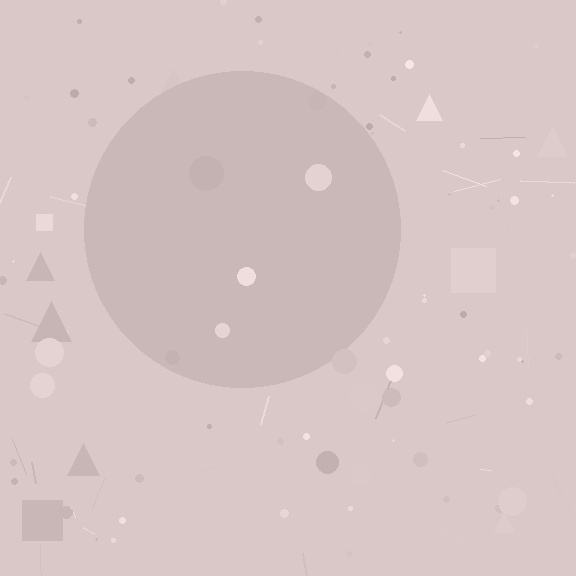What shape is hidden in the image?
A circle is hidden in the image.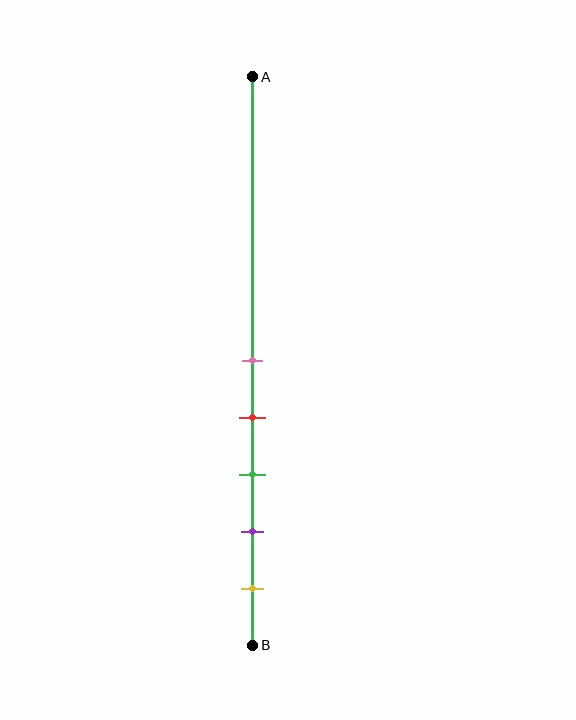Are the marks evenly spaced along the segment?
Yes, the marks are approximately evenly spaced.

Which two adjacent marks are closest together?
The pink and red marks are the closest adjacent pair.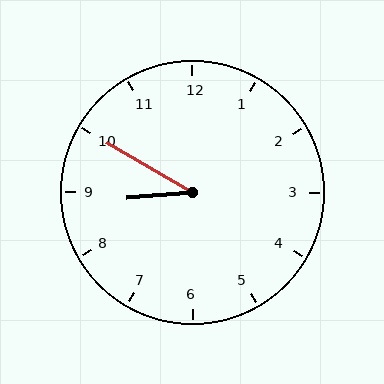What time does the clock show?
8:50.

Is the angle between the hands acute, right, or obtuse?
It is acute.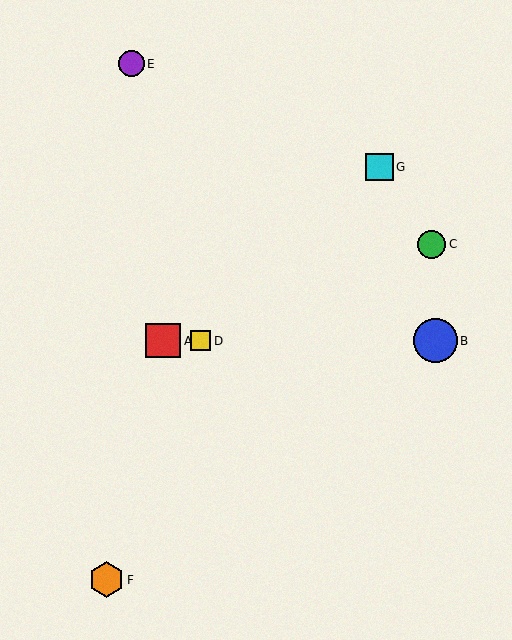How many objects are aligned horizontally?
3 objects (A, B, D) are aligned horizontally.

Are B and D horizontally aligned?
Yes, both are at y≈341.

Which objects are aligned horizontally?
Objects A, B, D are aligned horizontally.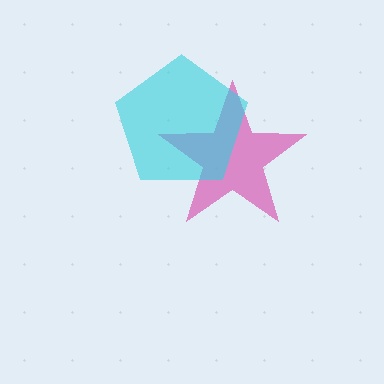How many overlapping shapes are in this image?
There are 2 overlapping shapes in the image.